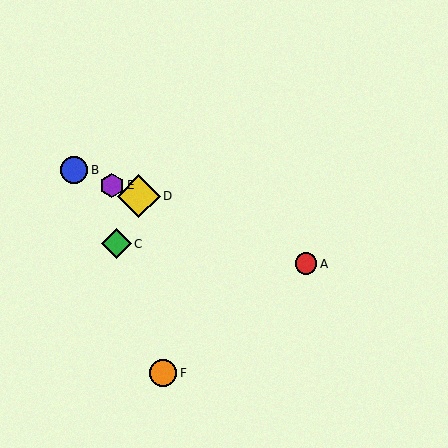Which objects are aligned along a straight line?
Objects A, B, D, E are aligned along a straight line.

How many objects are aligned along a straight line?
4 objects (A, B, D, E) are aligned along a straight line.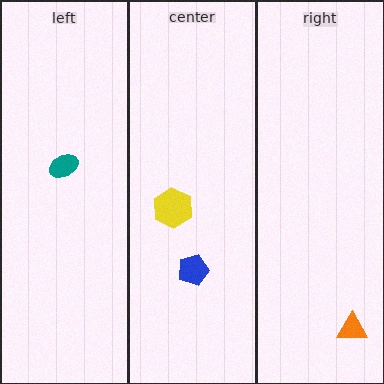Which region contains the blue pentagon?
The center region.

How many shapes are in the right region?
1.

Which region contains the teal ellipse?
The left region.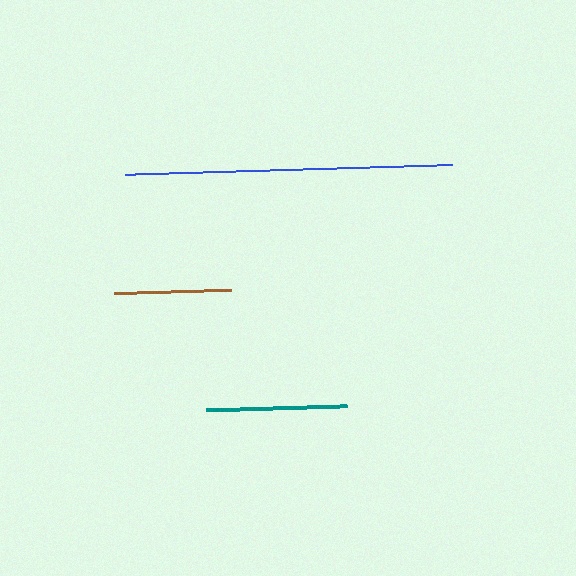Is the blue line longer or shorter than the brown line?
The blue line is longer than the brown line.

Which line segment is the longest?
The blue line is the longest at approximately 328 pixels.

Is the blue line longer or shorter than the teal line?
The blue line is longer than the teal line.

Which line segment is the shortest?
The brown line is the shortest at approximately 117 pixels.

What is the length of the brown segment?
The brown segment is approximately 117 pixels long.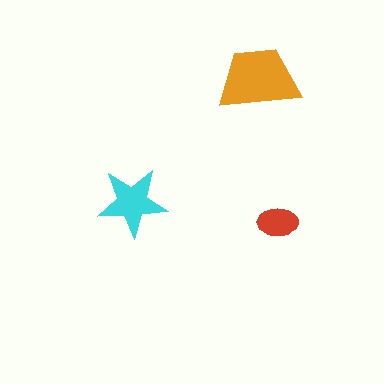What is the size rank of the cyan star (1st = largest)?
2nd.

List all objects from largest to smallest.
The orange trapezoid, the cyan star, the red ellipse.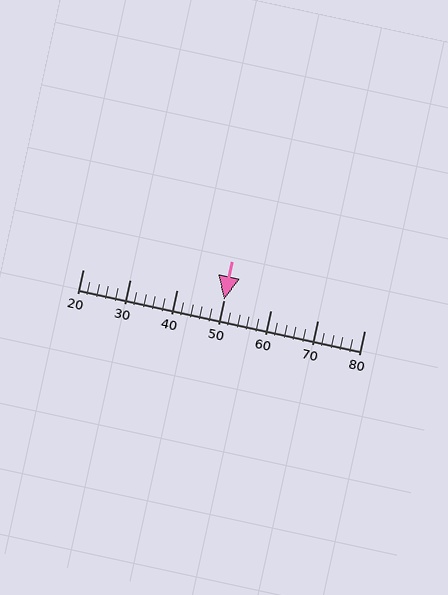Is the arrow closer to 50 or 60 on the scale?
The arrow is closer to 50.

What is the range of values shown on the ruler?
The ruler shows values from 20 to 80.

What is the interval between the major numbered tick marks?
The major tick marks are spaced 10 units apart.